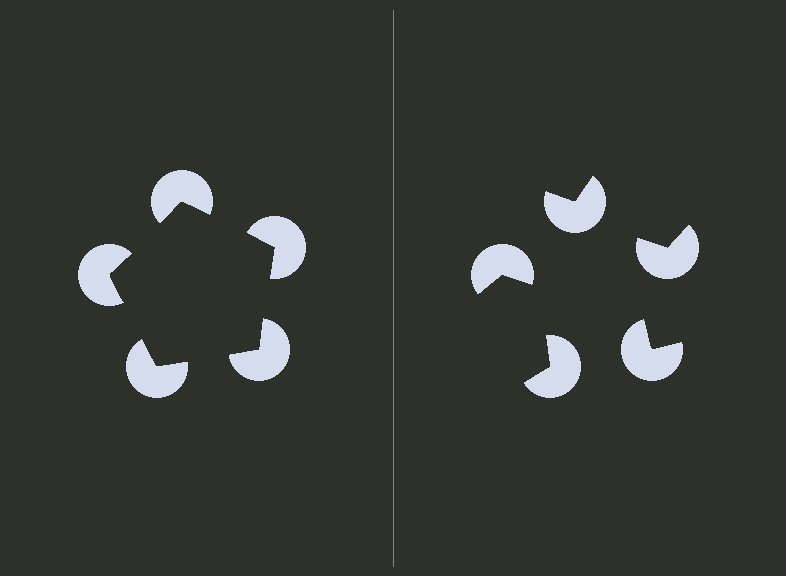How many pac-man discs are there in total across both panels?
10 — 5 on each side.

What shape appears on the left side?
An illusory pentagon.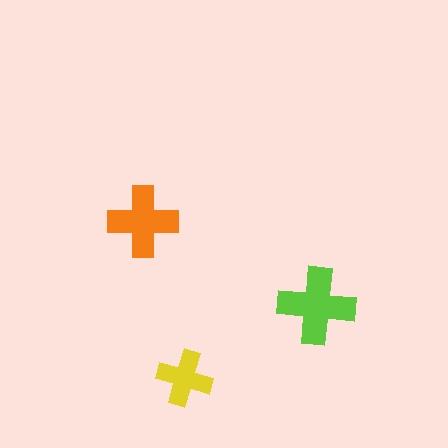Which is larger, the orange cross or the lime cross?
The lime one.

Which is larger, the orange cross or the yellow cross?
The orange one.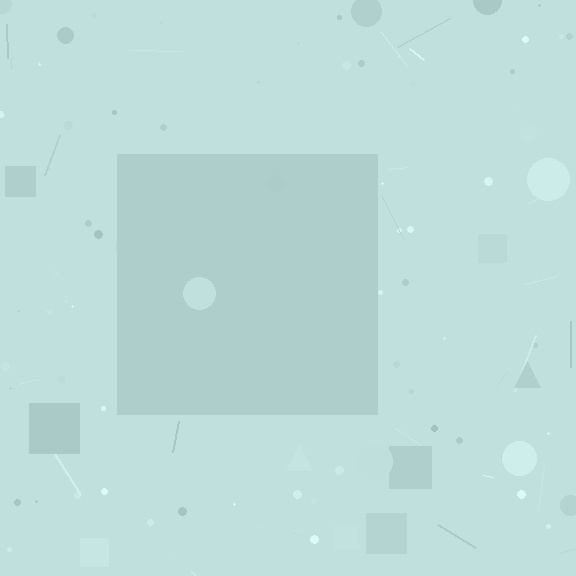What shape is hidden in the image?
A square is hidden in the image.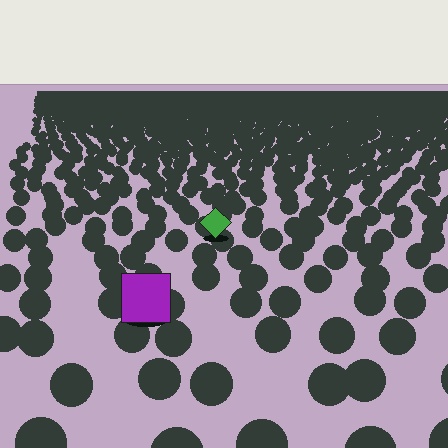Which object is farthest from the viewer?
The green diamond is farthest from the viewer. It appears smaller and the ground texture around it is denser.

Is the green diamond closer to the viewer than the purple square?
No. The purple square is closer — you can tell from the texture gradient: the ground texture is coarser near it.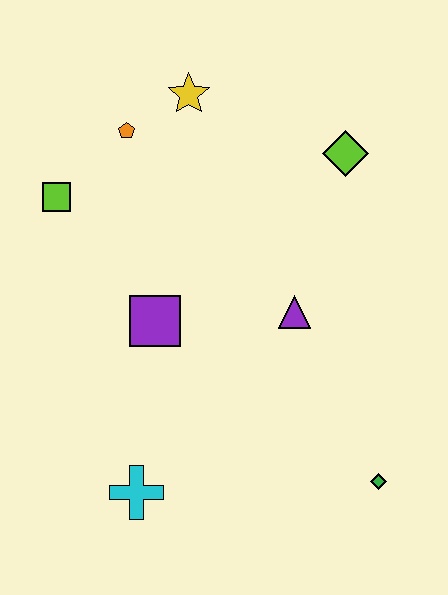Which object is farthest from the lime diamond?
The cyan cross is farthest from the lime diamond.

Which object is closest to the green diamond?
The purple triangle is closest to the green diamond.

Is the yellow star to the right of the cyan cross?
Yes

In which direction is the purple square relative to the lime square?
The purple square is below the lime square.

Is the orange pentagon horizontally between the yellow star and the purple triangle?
No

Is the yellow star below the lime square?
No